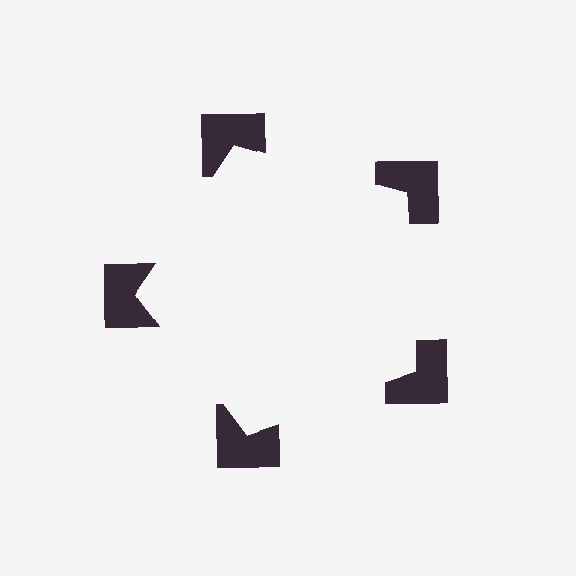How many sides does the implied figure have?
5 sides.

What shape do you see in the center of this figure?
An illusory pentagon — its edges are inferred from the aligned wedge cuts in the notched squares, not physically drawn.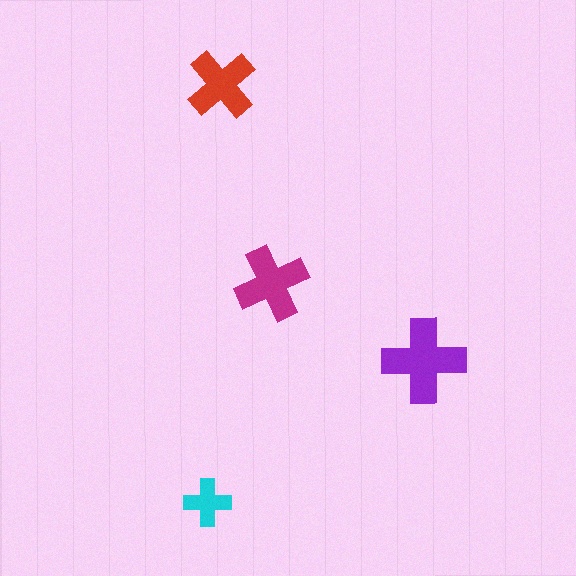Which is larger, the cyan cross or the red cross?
The red one.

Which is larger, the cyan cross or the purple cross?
The purple one.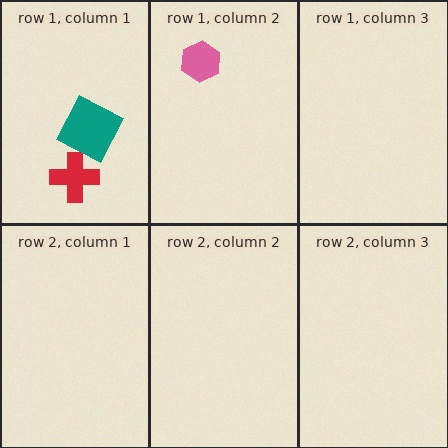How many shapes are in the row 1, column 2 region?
1.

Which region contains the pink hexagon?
The row 1, column 2 region.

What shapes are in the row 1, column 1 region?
The red cross, the teal square.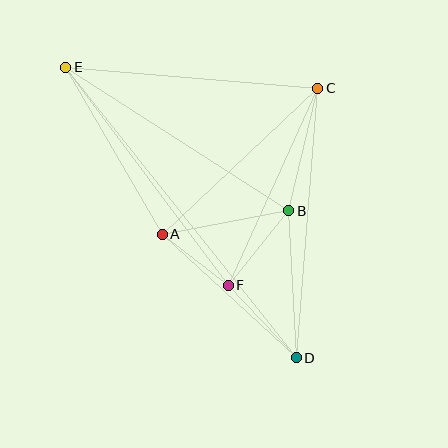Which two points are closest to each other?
Points A and F are closest to each other.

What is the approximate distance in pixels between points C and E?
The distance between C and E is approximately 253 pixels.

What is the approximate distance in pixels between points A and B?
The distance between A and B is approximately 129 pixels.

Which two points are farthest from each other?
Points D and E are farthest from each other.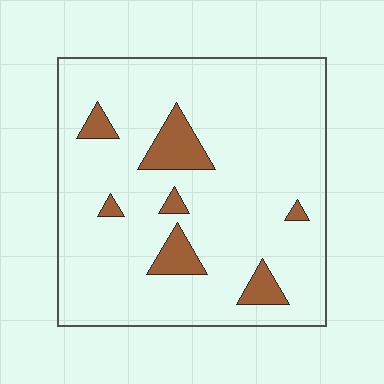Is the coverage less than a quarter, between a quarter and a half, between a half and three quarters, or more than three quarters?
Less than a quarter.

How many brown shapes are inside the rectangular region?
7.